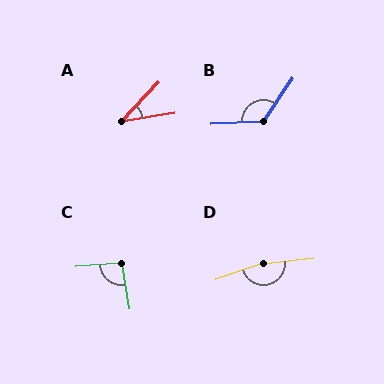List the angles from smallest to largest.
A (37°), C (94°), B (127°), D (167°).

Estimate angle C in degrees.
Approximately 94 degrees.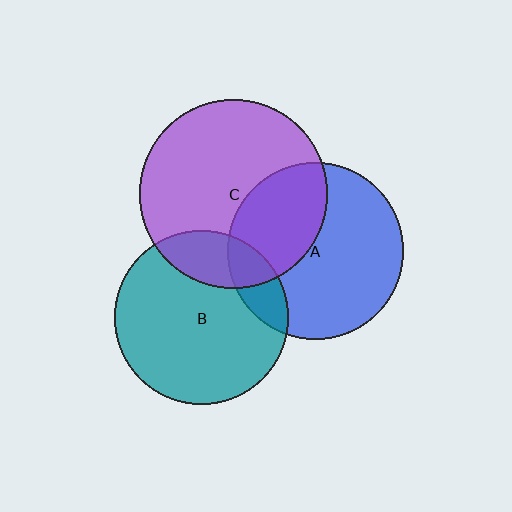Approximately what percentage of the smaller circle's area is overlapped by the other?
Approximately 15%.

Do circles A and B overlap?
Yes.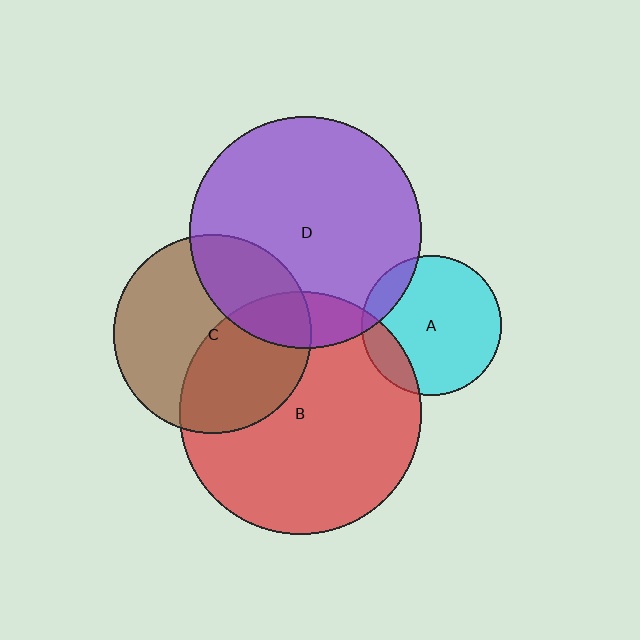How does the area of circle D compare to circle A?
Approximately 2.8 times.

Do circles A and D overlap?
Yes.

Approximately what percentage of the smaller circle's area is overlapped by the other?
Approximately 15%.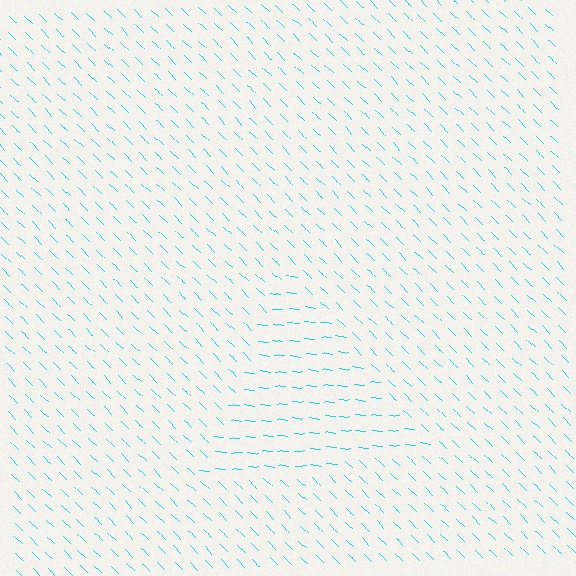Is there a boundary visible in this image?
Yes, there is a texture boundary formed by a change in line orientation.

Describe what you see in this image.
The image is filled with small cyan line segments. A triangle region in the image has lines oriented differently from the surrounding lines, creating a visible texture boundary.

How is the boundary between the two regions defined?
The boundary is defined purely by a change in line orientation (approximately 38 degrees difference). All lines are the same color and thickness.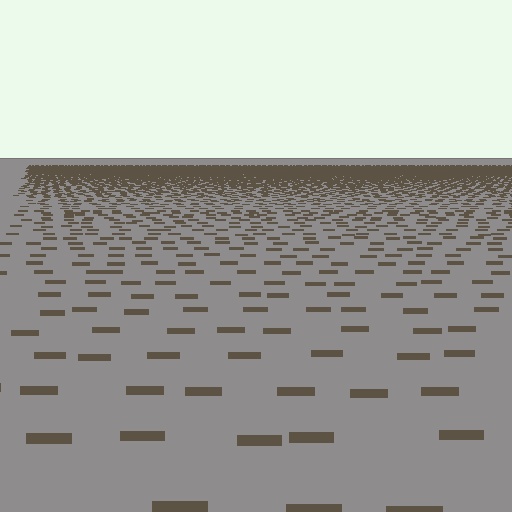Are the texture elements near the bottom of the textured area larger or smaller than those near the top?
Larger. Near the bottom, elements are closer to the viewer and appear at a bigger on-screen size.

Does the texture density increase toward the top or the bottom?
Density increases toward the top.